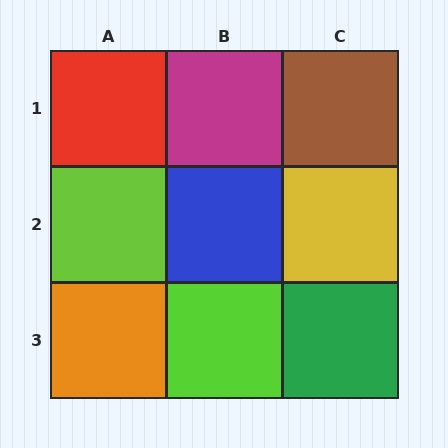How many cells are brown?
1 cell is brown.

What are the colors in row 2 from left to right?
Lime, blue, yellow.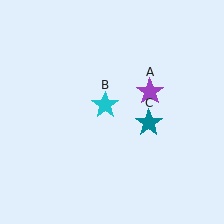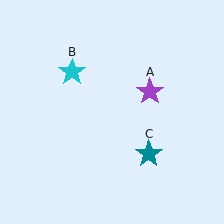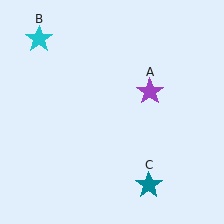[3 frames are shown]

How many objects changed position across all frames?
2 objects changed position: cyan star (object B), teal star (object C).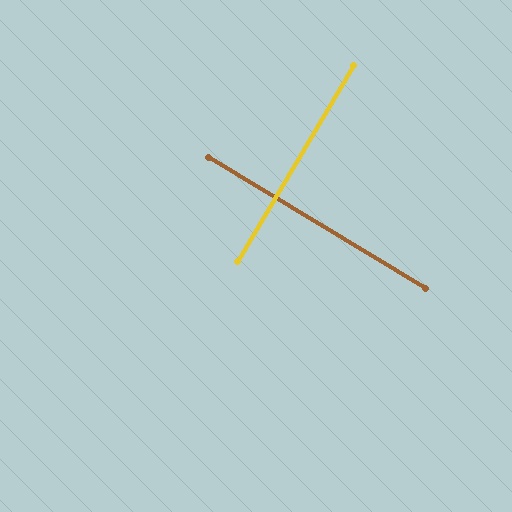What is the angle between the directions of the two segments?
Approximately 89 degrees.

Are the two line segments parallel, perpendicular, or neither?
Perpendicular — they meet at approximately 89°.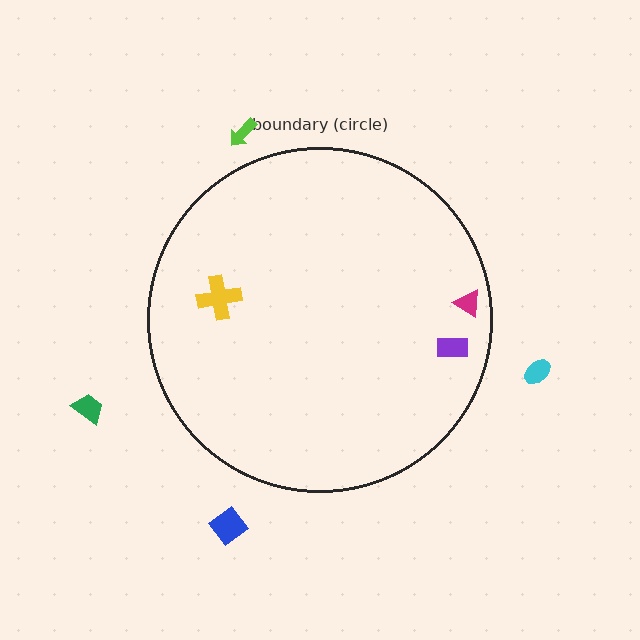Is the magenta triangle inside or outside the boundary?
Inside.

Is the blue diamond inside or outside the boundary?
Outside.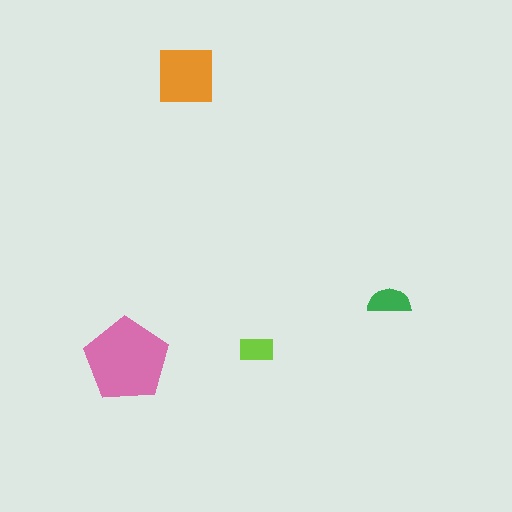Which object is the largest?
The pink pentagon.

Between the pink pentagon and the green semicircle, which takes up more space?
The pink pentagon.